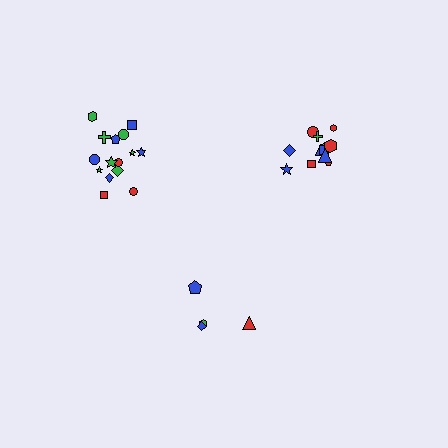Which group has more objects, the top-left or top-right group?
The top-left group.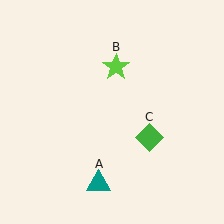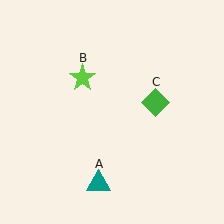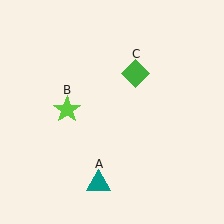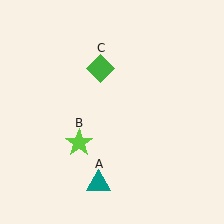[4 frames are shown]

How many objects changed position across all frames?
2 objects changed position: lime star (object B), green diamond (object C).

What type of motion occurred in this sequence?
The lime star (object B), green diamond (object C) rotated counterclockwise around the center of the scene.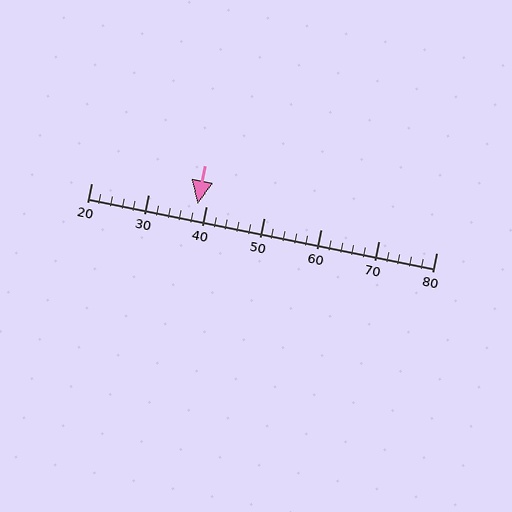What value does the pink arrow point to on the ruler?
The pink arrow points to approximately 38.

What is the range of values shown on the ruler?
The ruler shows values from 20 to 80.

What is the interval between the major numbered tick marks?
The major tick marks are spaced 10 units apart.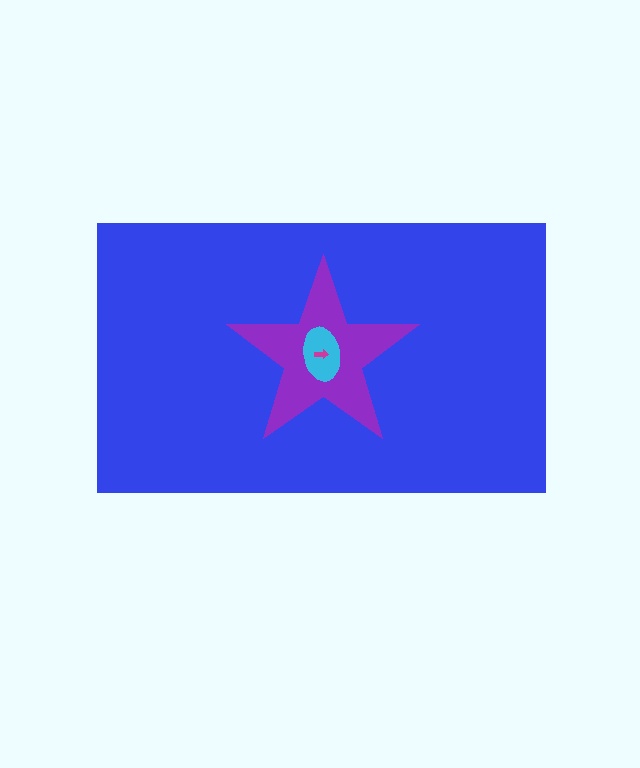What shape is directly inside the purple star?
The cyan ellipse.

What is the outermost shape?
The blue rectangle.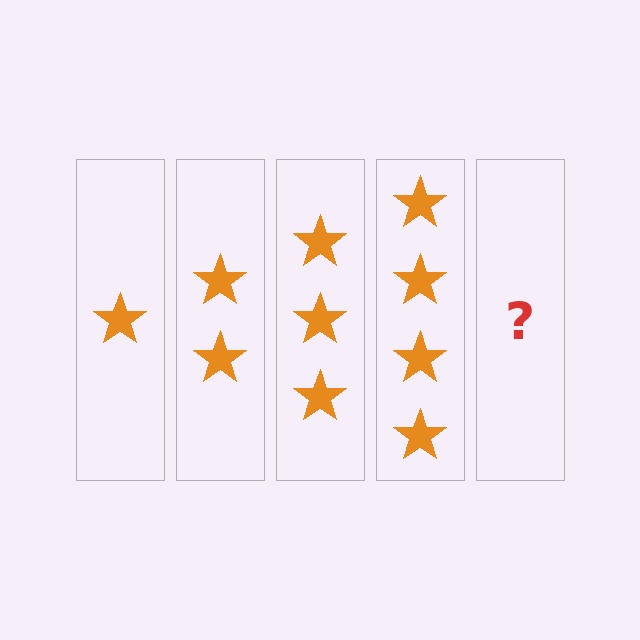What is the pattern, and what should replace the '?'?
The pattern is that each step adds one more star. The '?' should be 5 stars.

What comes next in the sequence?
The next element should be 5 stars.